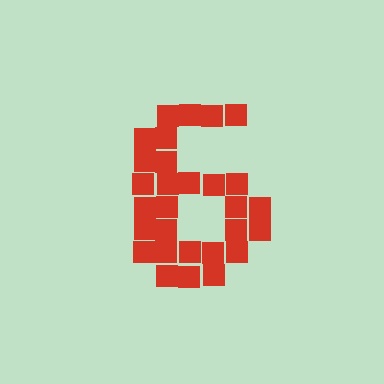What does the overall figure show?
The overall figure shows the digit 6.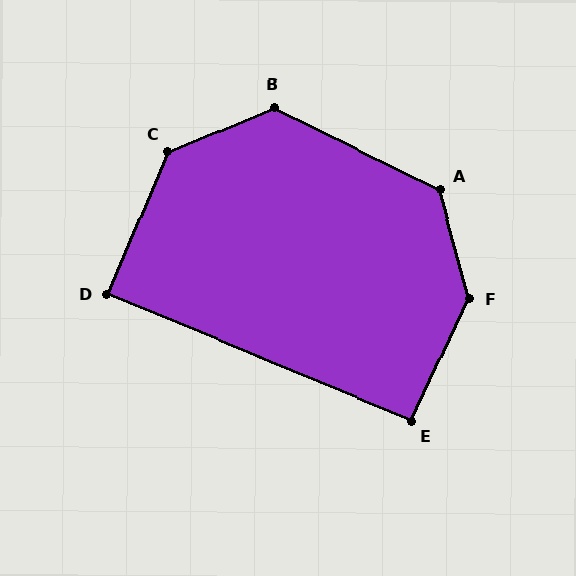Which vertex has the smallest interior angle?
D, at approximately 89 degrees.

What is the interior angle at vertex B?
Approximately 131 degrees (obtuse).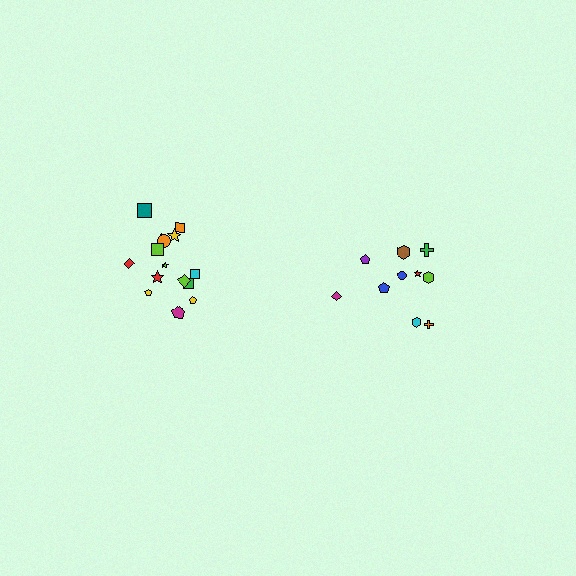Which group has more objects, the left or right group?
The left group.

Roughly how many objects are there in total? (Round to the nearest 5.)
Roughly 25 objects in total.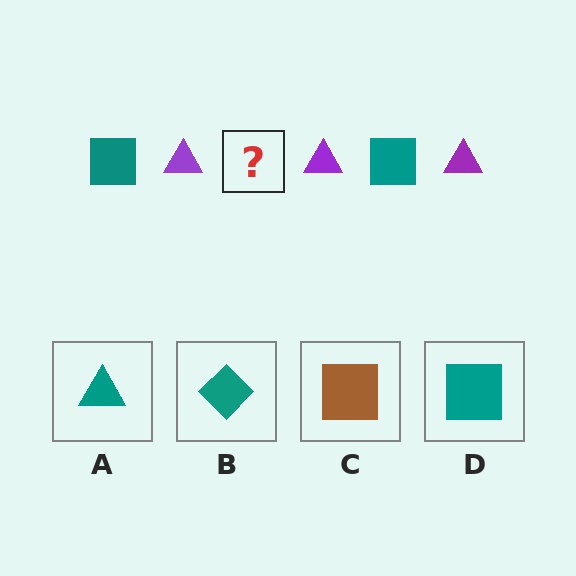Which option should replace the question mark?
Option D.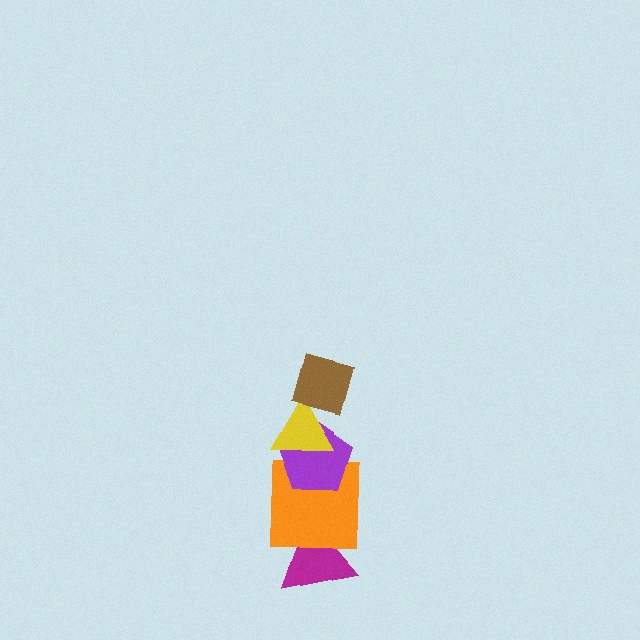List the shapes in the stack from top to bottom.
From top to bottom: the brown diamond, the yellow triangle, the purple pentagon, the orange square, the magenta triangle.